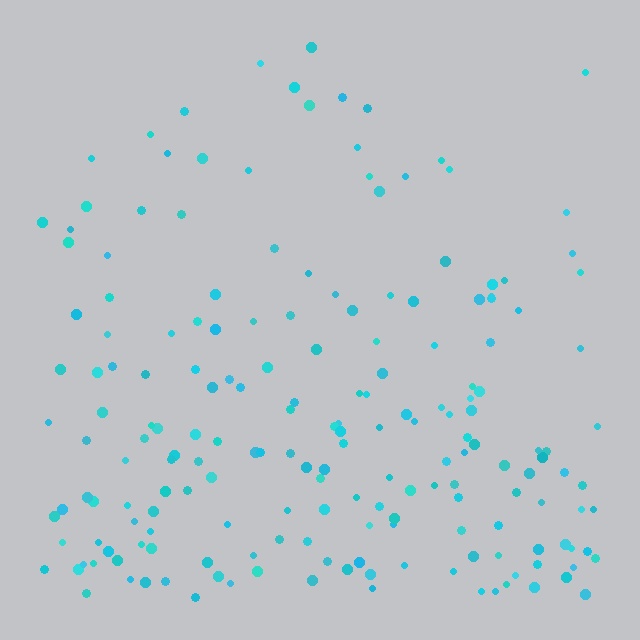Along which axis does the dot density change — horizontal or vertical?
Vertical.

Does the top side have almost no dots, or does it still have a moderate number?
Still a moderate number, just noticeably fewer than the bottom.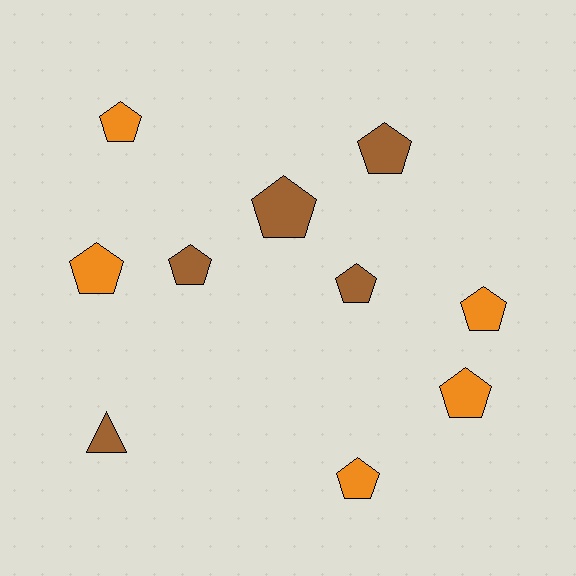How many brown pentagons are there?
There are 4 brown pentagons.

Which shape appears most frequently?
Pentagon, with 9 objects.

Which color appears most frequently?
Orange, with 5 objects.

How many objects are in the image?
There are 10 objects.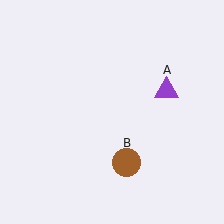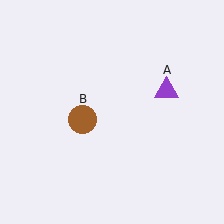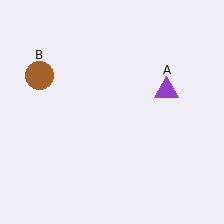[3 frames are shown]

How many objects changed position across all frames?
1 object changed position: brown circle (object B).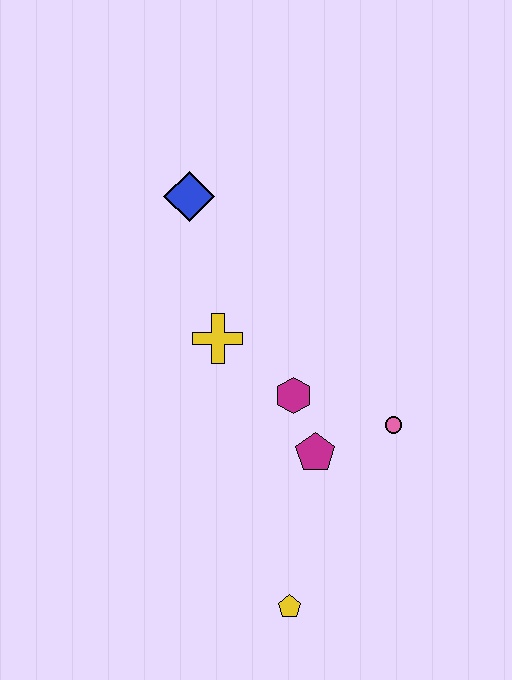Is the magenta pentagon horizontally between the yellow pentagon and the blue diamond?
No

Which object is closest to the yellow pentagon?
The magenta pentagon is closest to the yellow pentagon.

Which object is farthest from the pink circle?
The blue diamond is farthest from the pink circle.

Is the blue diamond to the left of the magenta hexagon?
Yes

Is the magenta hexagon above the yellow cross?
No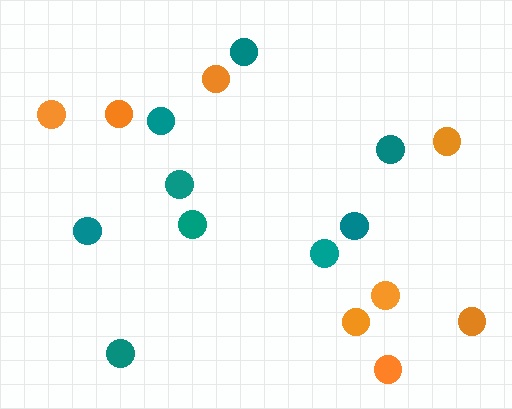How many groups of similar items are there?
There are 2 groups: one group of teal circles (9) and one group of orange circles (8).